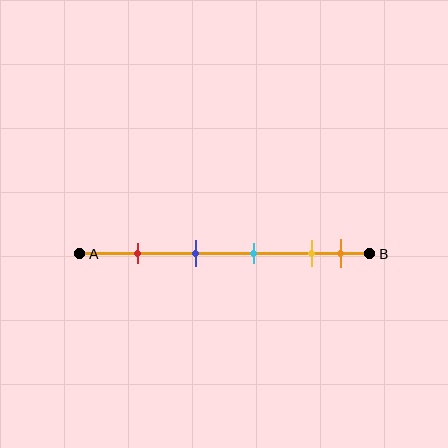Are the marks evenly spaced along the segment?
No, the marks are not evenly spaced.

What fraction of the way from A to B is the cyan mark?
The cyan mark is approximately 60% (0.6) of the way from A to B.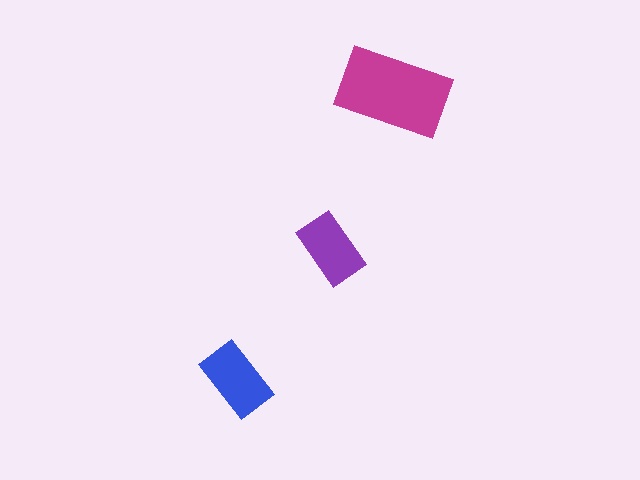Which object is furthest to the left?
The blue rectangle is leftmost.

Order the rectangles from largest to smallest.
the magenta one, the blue one, the purple one.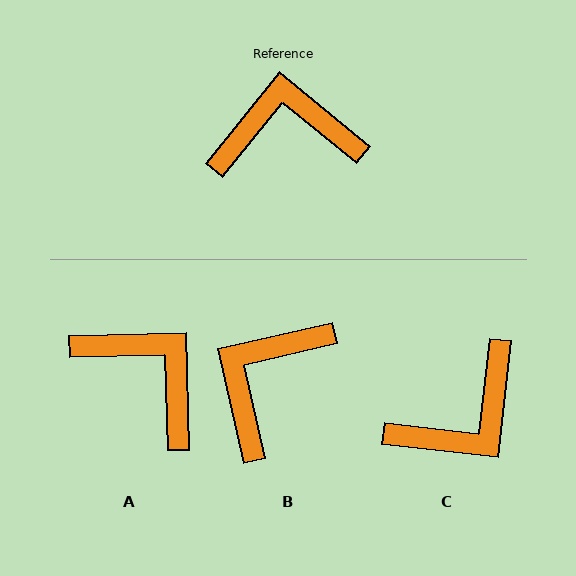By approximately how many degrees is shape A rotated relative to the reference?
Approximately 49 degrees clockwise.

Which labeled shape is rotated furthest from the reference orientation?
C, about 147 degrees away.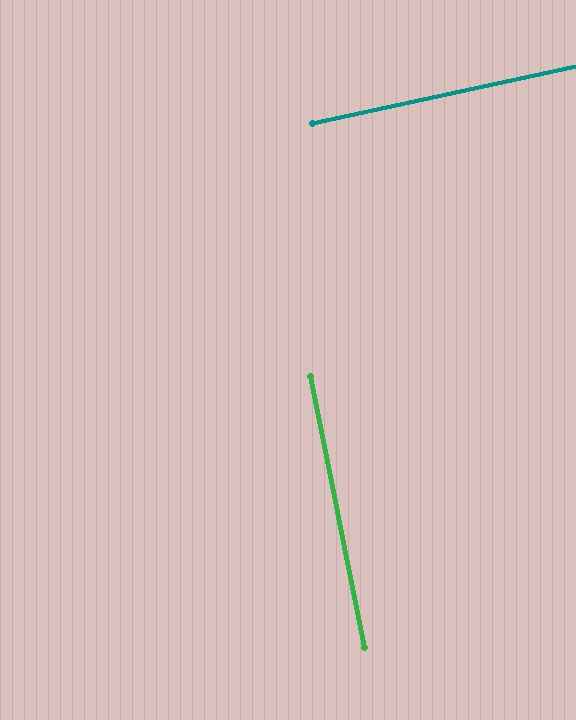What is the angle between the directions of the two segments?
Approximately 89 degrees.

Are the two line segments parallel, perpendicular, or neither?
Perpendicular — they meet at approximately 89°.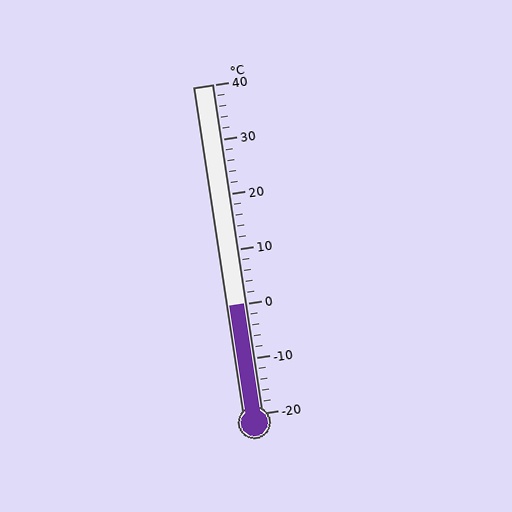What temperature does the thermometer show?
The thermometer shows approximately 0°C.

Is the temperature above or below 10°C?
The temperature is below 10°C.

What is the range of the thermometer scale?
The thermometer scale ranges from -20°C to 40°C.